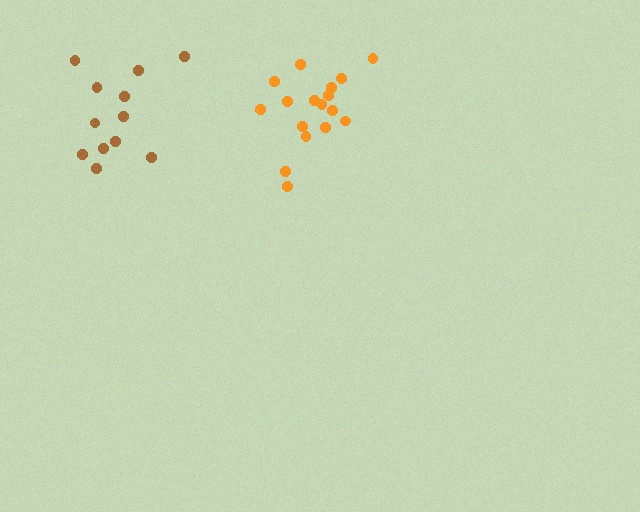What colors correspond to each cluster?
The clusters are colored: brown, orange.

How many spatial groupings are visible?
There are 2 spatial groupings.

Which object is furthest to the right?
The orange cluster is rightmost.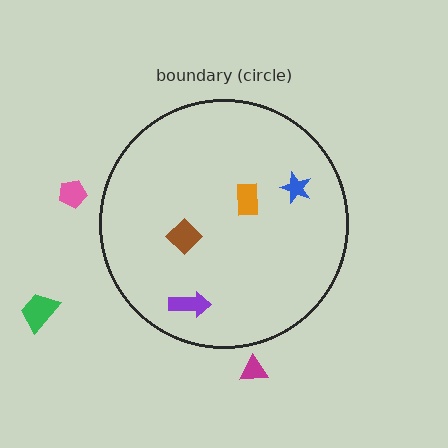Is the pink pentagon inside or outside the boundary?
Outside.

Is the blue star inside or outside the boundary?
Inside.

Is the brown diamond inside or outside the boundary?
Inside.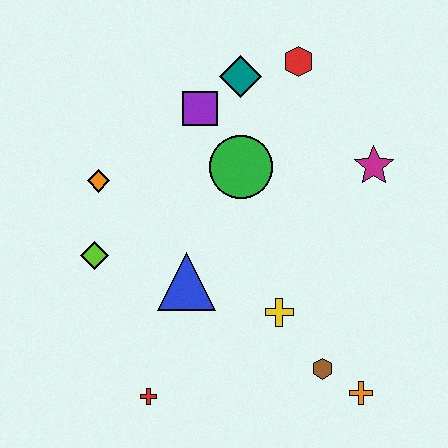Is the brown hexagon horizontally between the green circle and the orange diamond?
No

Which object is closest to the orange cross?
The brown hexagon is closest to the orange cross.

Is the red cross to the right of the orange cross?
No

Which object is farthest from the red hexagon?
The red cross is farthest from the red hexagon.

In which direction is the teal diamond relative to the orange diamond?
The teal diamond is to the right of the orange diamond.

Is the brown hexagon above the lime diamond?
No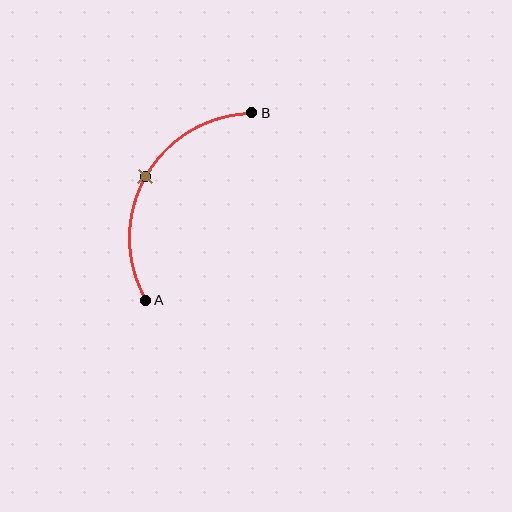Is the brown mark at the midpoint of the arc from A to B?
Yes. The brown mark lies on the arc at equal arc-length from both A and B — it is the arc midpoint.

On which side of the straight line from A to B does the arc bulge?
The arc bulges to the left of the straight line connecting A and B.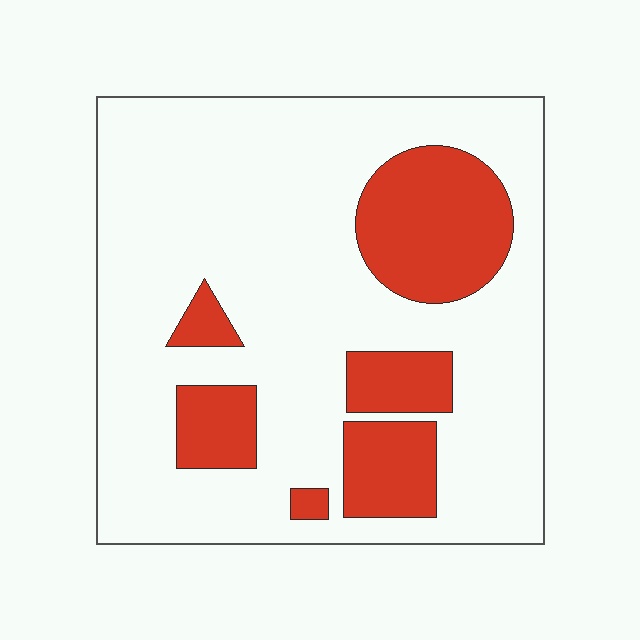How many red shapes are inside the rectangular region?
6.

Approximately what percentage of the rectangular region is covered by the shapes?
Approximately 25%.